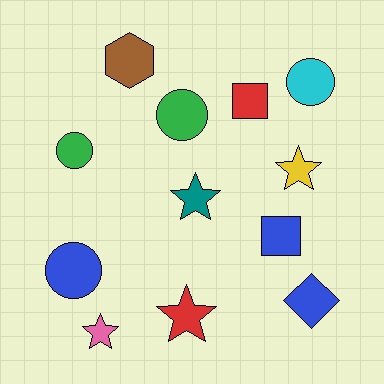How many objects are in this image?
There are 12 objects.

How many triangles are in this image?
There are no triangles.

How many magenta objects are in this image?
There are no magenta objects.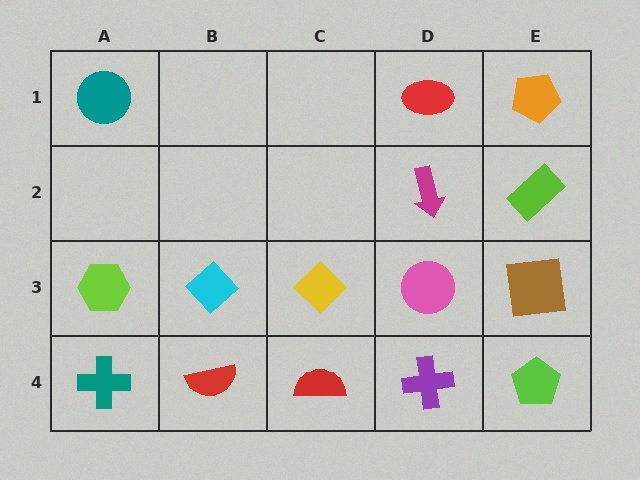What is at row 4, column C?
A red semicircle.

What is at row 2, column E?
A lime rectangle.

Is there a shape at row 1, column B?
No, that cell is empty.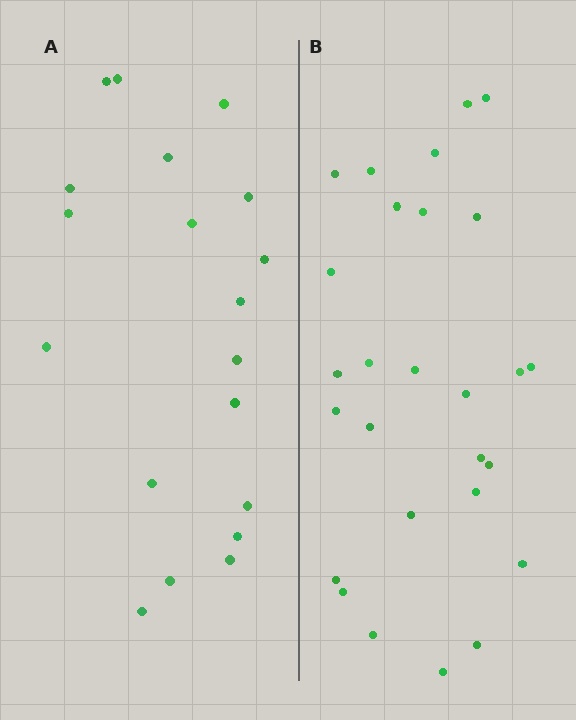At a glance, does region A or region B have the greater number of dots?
Region B (the right region) has more dots.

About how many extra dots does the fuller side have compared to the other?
Region B has roughly 8 or so more dots than region A.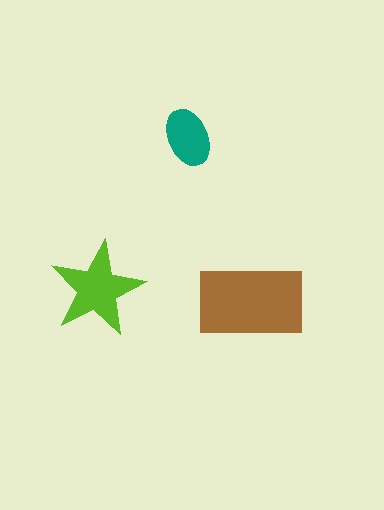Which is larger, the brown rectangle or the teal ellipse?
The brown rectangle.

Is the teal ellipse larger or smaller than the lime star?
Smaller.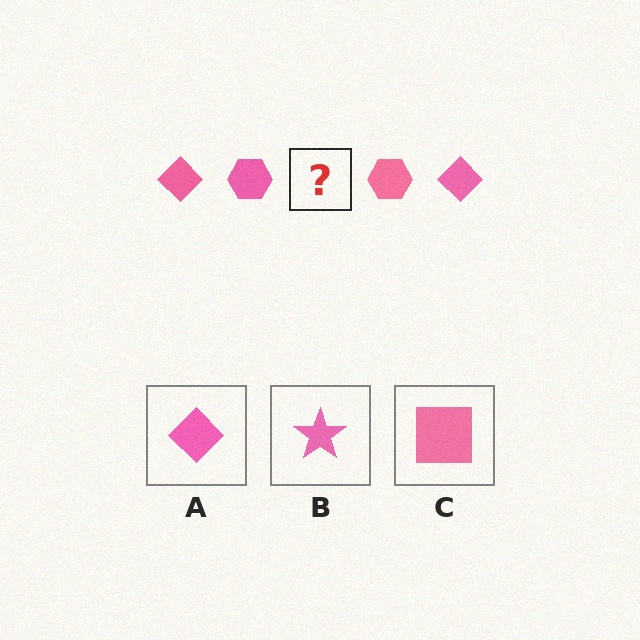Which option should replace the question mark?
Option A.